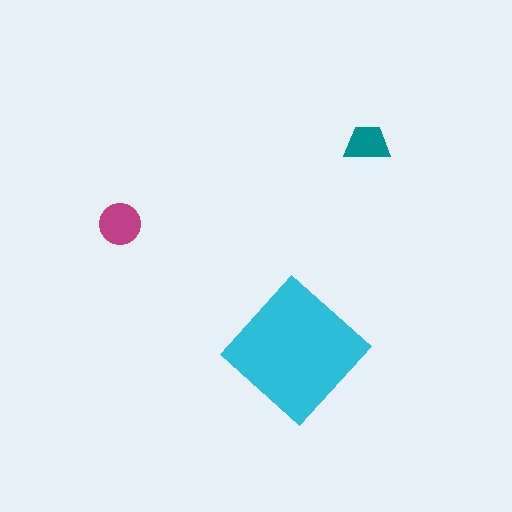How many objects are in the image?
There are 3 objects in the image.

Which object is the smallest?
The teal trapezoid.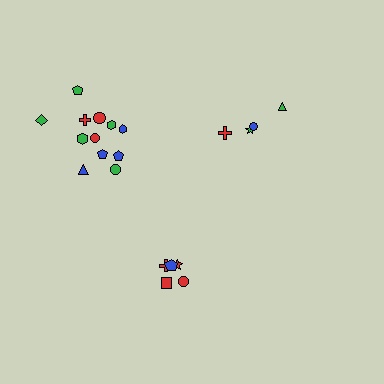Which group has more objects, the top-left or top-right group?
The top-left group.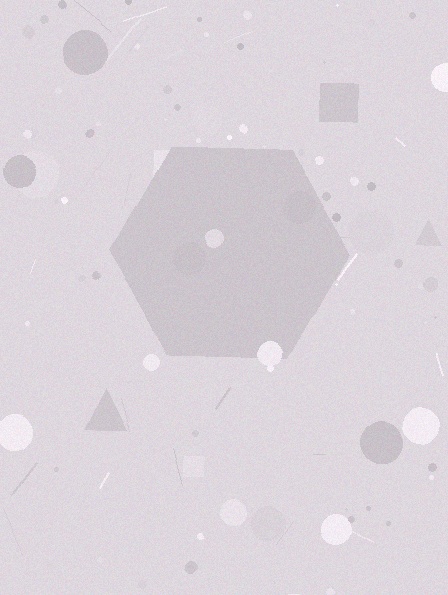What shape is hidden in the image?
A hexagon is hidden in the image.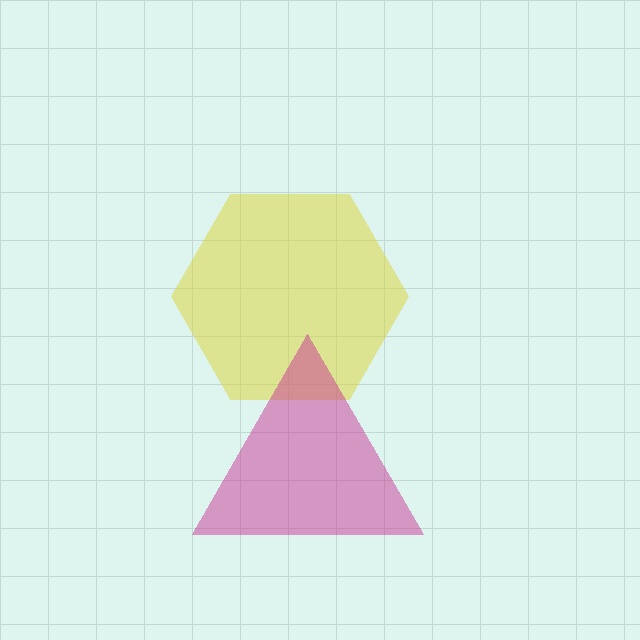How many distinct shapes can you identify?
There are 2 distinct shapes: a yellow hexagon, a magenta triangle.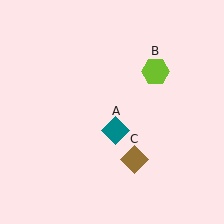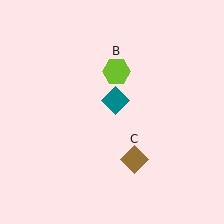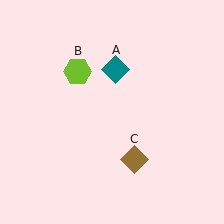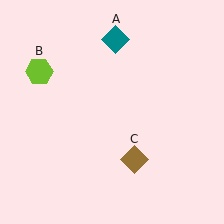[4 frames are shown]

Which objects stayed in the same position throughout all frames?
Brown diamond (object C) remained stationary.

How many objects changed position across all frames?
2 objects changed position: teal diamond (object A), lime hexagon (object B).